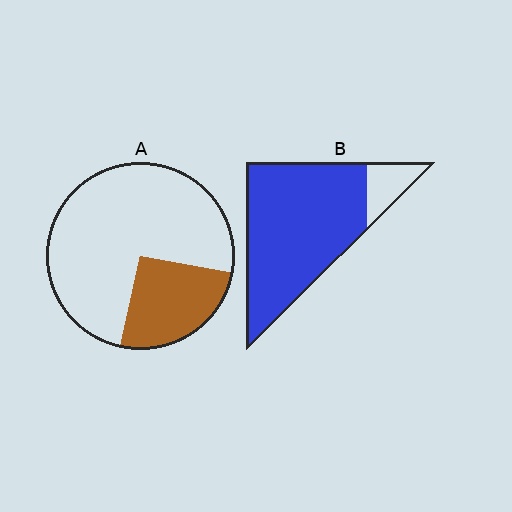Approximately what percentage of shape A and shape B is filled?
A is approximately 25% and B is approximately 85%.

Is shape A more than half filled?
No.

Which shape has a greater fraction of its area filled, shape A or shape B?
Shape B.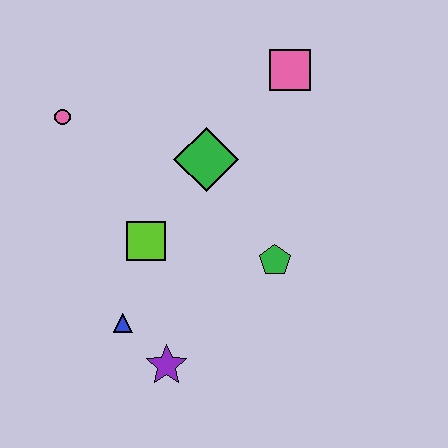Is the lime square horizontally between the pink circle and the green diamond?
Yes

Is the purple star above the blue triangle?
No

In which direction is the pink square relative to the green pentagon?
The pink square is above the green pentagon.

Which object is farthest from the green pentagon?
The pink circle is farthest from the green pentagon.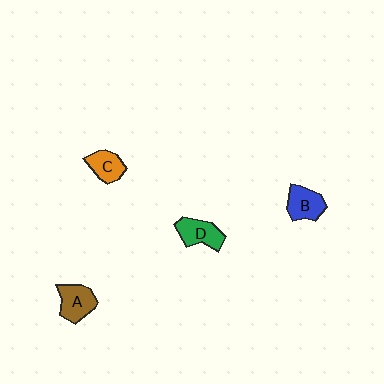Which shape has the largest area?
Shape A (brown).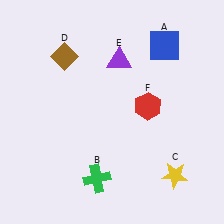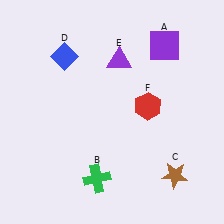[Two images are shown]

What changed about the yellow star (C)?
In Image 1, C is yellow. In Image 2, it changed to brown.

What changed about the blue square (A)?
In Image 1, A is blue. In Image 2, it changed to purple.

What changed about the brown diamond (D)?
In Image 1, D is brown. In Image 2, it changed to blue.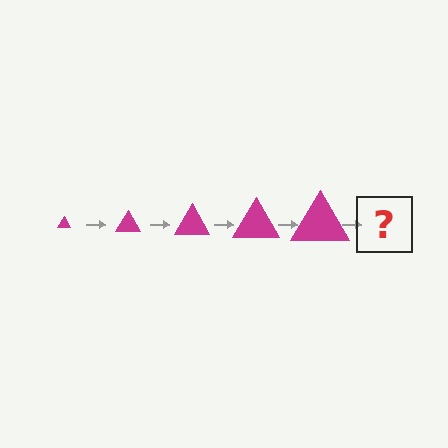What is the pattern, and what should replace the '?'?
The pattern is that the triangle gets progressively larger each step. The '?' should be a magenta triangle, larger than the previous one.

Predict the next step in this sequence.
The next step is a magenta triangle, larger than the previous one.